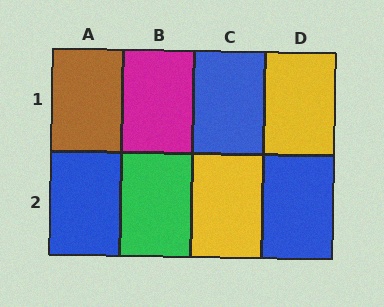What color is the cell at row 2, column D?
Blue.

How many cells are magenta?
1 cell is magenta.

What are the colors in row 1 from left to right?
Brown, magenta, blue, yellow.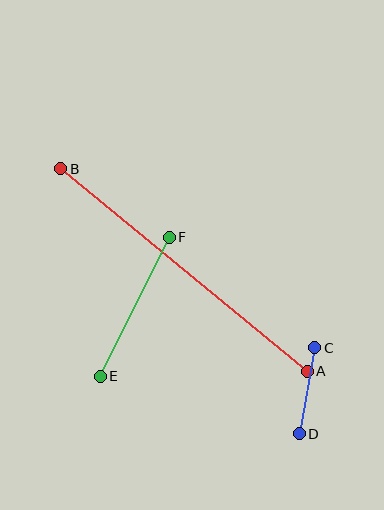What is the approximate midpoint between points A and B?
The midpoint is at approximately (184, 270) pixels.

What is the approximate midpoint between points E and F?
The midpoint is at approximately (135, 307) pixels.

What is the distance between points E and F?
The distance is approximately 155 pixels.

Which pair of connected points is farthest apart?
Points A and B are farthest apart.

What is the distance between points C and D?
The distance is approximately 87 pixels.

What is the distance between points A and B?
The distance is approximately 319 pixels.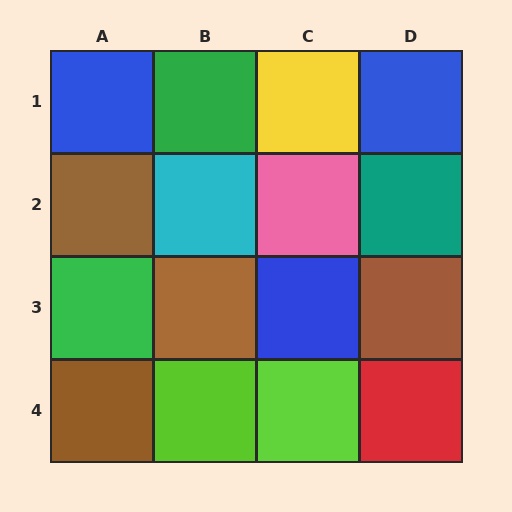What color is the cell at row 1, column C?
Yellow.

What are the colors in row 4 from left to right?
Brown, lime, lime, red.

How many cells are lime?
2 cells are lime.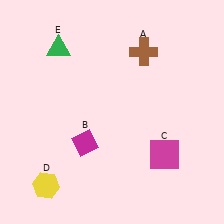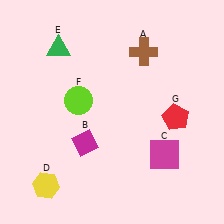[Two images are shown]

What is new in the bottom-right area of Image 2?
A red pentagon (G) was added in the bottom-right area of Image 2.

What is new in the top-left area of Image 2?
A lime circle (F) was added in the top-left area of Image 2.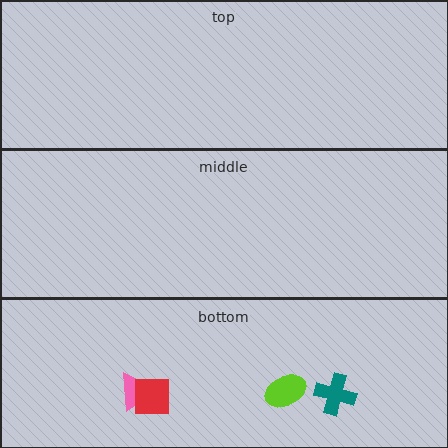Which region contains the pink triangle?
The bottom region.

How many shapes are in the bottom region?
4.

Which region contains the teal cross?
The bottom region.